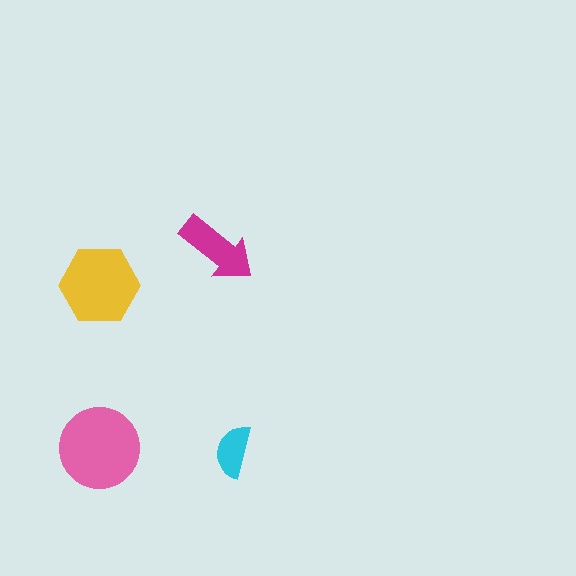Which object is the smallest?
The cyan semicircle.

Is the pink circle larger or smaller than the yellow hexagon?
Larger.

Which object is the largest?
The pink circle.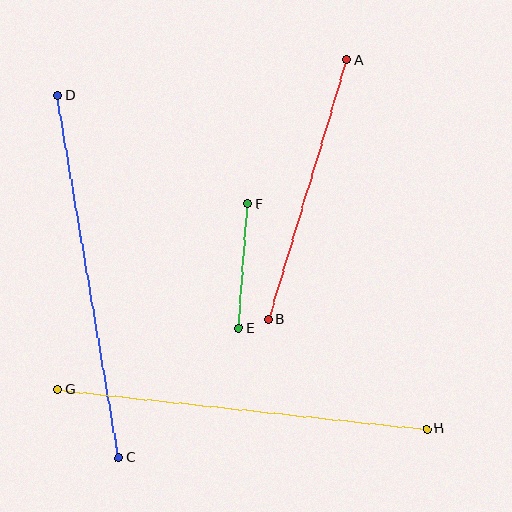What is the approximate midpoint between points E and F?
The midpoint is at approximately (244, 266) pixels.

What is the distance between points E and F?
The distance is approximately 125 pixels.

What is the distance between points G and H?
The distance is approximately 371 pixels.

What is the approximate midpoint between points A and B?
The midpoint is at approximately (308, 190) pixels.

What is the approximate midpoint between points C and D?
The midpoint is at approximately (88, 277) pixels.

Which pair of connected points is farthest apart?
Points G and H are farthest apart.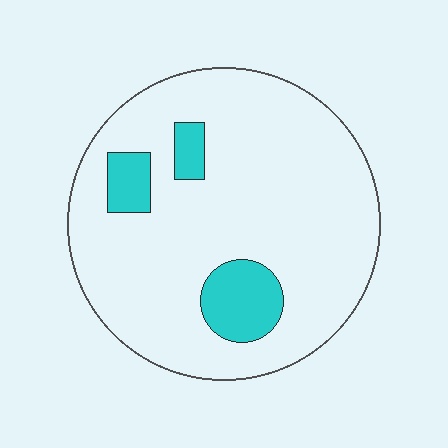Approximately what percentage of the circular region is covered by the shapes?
Approximately 15%.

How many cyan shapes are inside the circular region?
3.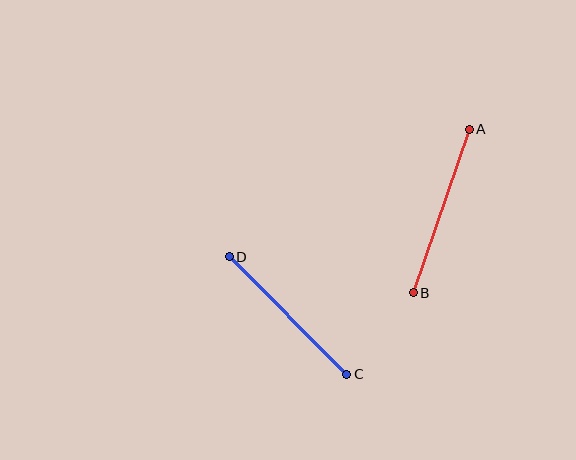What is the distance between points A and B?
The distance is approximately 173 pixels.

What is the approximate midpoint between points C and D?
The midpoint is at approximately (288, 315) pixels.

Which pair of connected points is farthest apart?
Points A and B are farthest apart.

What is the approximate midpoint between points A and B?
The midpoint is at approximately (441, 211) pixels.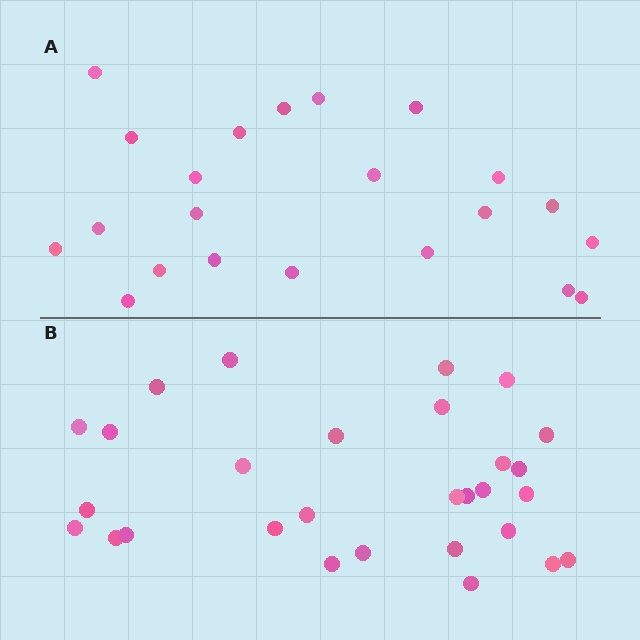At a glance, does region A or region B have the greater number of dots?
Region B (the bottom region) has more dots.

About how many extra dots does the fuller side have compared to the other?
Region B has roughly 8 or so more dots than region A.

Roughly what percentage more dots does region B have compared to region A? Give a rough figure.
About 30% more.